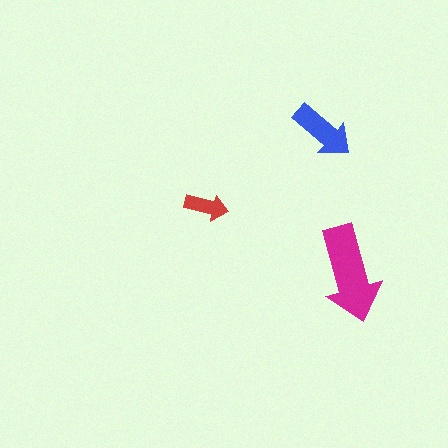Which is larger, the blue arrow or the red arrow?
The blue one.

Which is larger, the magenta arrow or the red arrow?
The magenta one.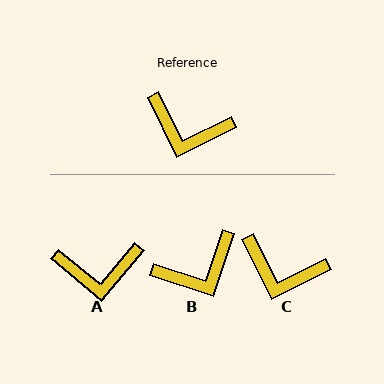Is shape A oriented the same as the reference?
No, it is off by about 24 degrees.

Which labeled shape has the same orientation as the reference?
C.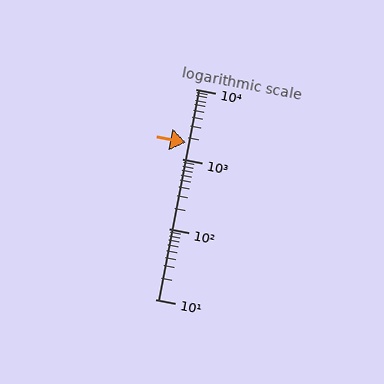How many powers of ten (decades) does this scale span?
The scale spans 3 decades, from 10 to 10000.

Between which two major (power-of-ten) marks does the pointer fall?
The pointer is between 1000 and 10000.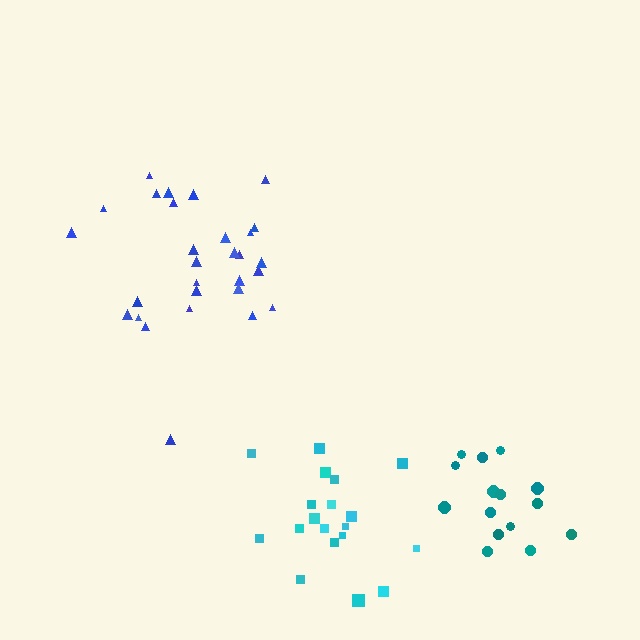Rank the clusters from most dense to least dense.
blue, cyan, teal.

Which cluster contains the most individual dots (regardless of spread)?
Blue (29).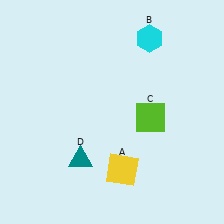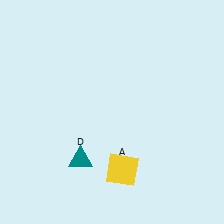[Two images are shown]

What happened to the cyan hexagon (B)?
The cyan hexagon (B) was removed in Image 2. It was in the top-right area of Image 1.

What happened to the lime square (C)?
The lime square (C) was removed in Image 2. It was in the bottom-right area of Image 1.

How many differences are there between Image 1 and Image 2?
There are 2 differences between the two images.